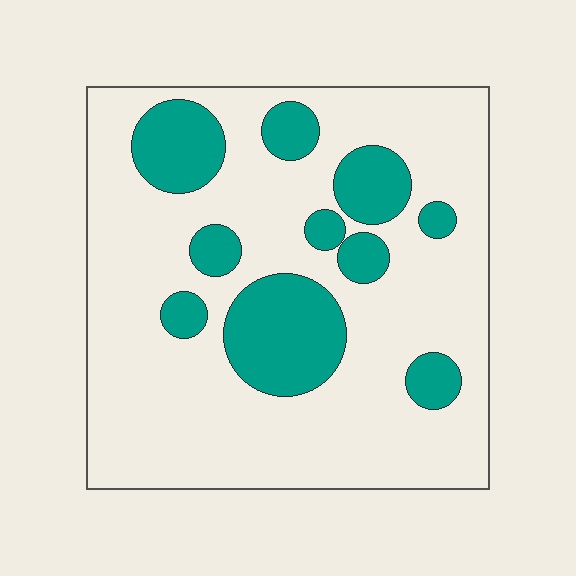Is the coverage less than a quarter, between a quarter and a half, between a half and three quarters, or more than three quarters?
Less than a quarter.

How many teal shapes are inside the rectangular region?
10.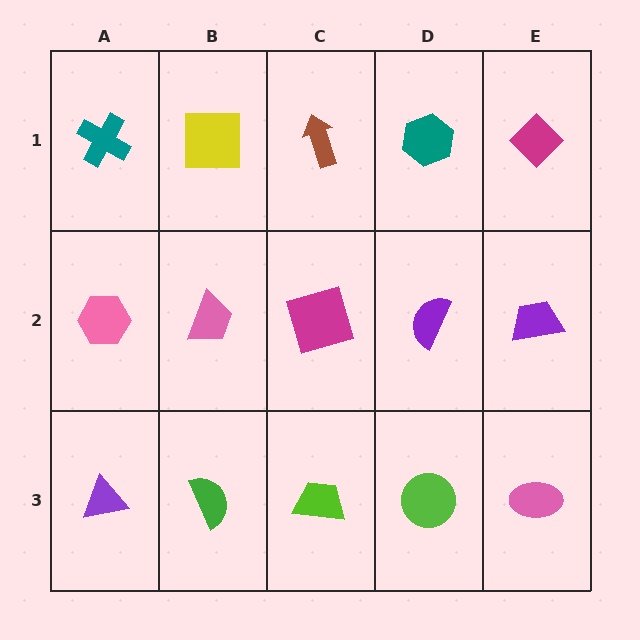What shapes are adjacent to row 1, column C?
A magenta square (row 2, column C), a yellow square (row 1, column B), a teal hexagon (row 1, column D).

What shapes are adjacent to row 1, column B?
A pink trapezoid (row 2, column B), a teal cross (row 1, column A), a brown arrow (row 1, column C).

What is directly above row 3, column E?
A purple trapezoid.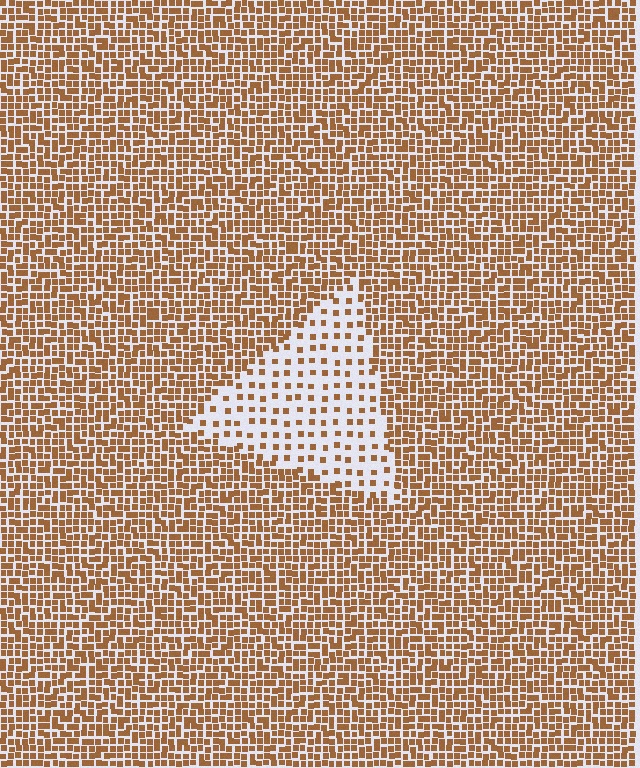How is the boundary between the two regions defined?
The boundary is defined by a change in element density (approximately 2.8x ratio). All elements are the same color, size, and shape.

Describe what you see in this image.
The image contains small brown elements arranged at two different densities. A triangle-shaped region is visible where the elements are less densely packed than the surrounding area.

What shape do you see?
I see a triangle.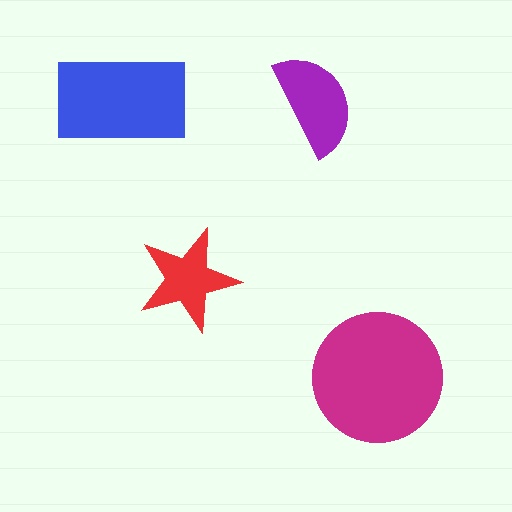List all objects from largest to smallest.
The magenta circle, the blue rectangle, the purple semicircle, the red star.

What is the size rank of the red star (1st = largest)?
4th.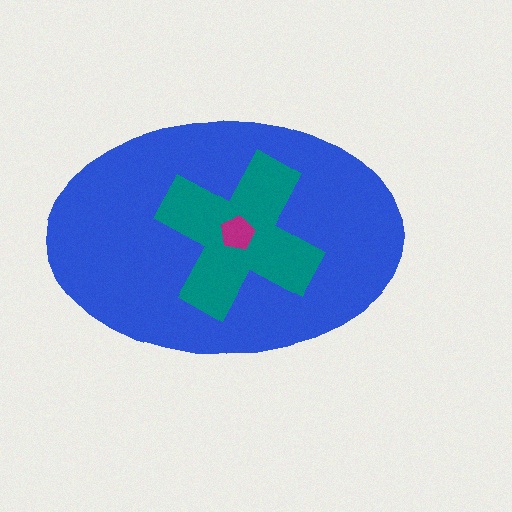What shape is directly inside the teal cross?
The magenta pentagon.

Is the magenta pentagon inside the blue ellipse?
Yes.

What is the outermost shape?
The blue ellipse.